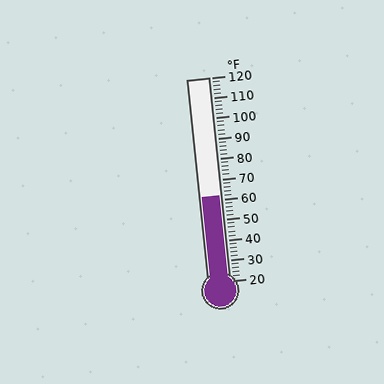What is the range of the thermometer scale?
The thermometer scale ranges from 20°F to 120°F.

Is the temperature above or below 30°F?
The temperature is above 30°F.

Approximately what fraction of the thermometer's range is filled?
The thermometer is filled to approximately 40% of its range.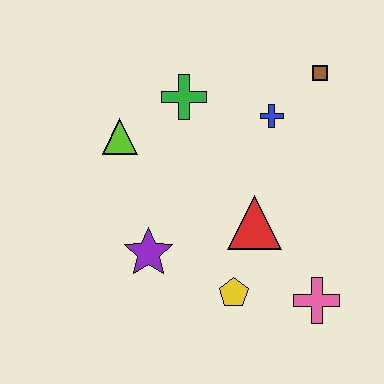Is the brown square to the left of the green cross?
No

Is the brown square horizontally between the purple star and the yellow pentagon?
No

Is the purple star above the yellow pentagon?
Yes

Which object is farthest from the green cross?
The pink cross is farthest from the green cross.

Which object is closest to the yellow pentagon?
The red triangle is closest to the yellow pentagon.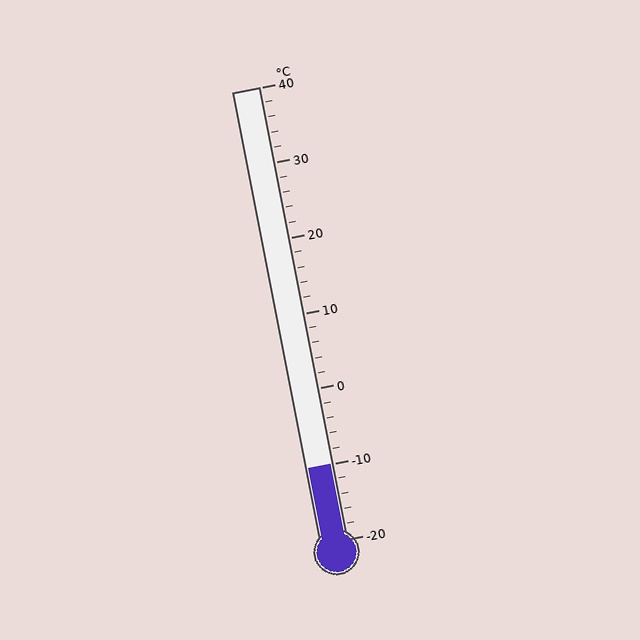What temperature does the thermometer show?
The thermometer shows approximately -10°C.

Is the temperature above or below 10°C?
The temperature is below 10°C.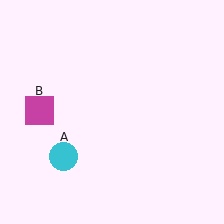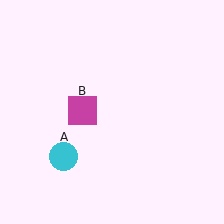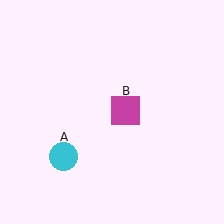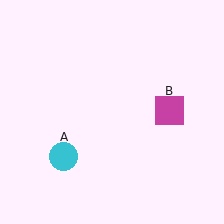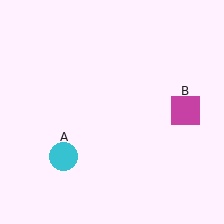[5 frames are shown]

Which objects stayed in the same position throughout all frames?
Cyan circle (object A) remained stationary.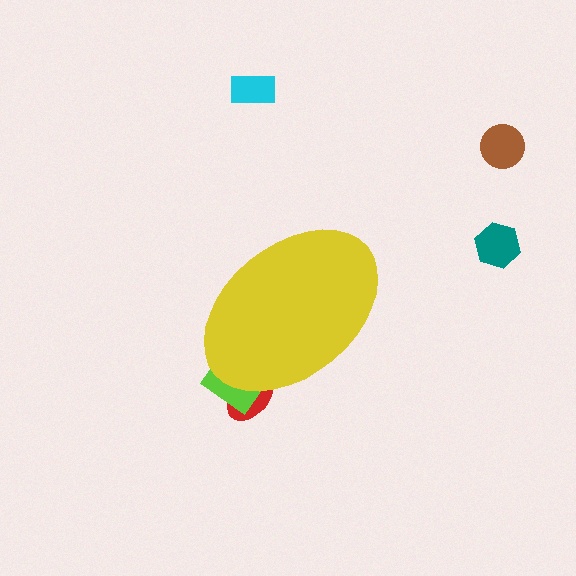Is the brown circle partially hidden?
No, the brown circle is fully visible.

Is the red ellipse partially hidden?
Yes, the red ellipse is partially hidden behind the yellow ellipse.